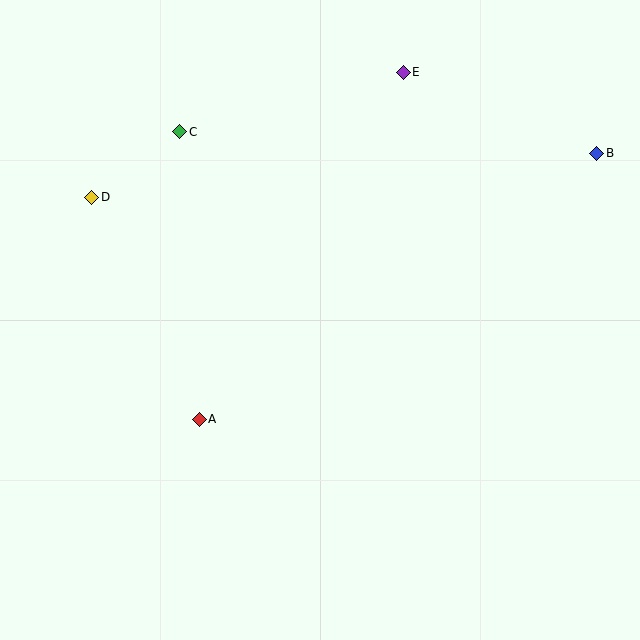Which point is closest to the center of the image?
Point A at (199, 419) is closest to the center.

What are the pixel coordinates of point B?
Point B is at (597, 153).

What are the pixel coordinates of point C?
Point C is at (180, 132).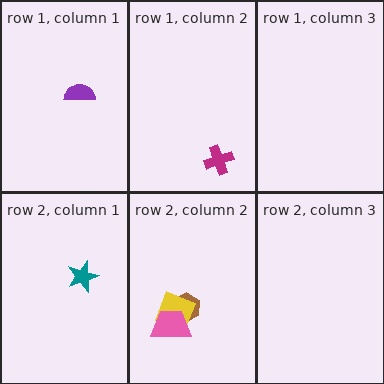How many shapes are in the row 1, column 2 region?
1.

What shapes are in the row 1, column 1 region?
The purple semicircle.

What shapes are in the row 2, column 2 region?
The brown hexagon, the yellow square, the pink trapezoid.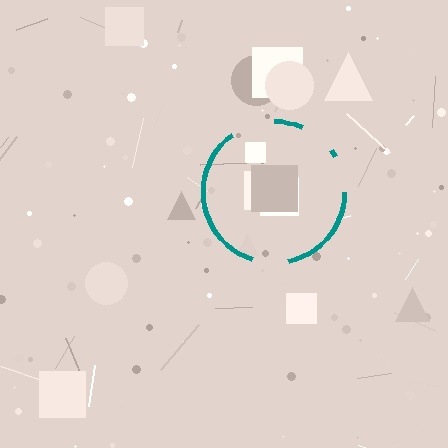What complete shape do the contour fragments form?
The contour fragments form a circle.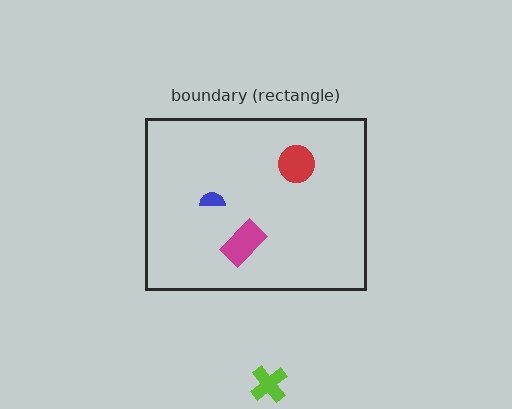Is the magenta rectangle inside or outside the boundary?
Inside.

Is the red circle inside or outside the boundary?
Inside.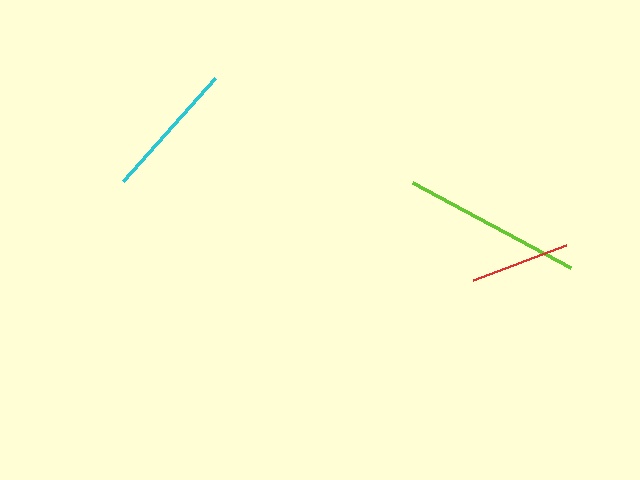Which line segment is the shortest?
The red line is the shortest at approximately 100 pixels.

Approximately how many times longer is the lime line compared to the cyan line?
The lime line is approximately 1.3 times the length of the cyan line.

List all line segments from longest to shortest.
From longest to shortest: lime, cyan, red.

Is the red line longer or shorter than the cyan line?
The cyan line is longer than the red line.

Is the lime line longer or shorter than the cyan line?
The lime line is longer than the cyan line.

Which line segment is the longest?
The lime line is the longest at approximately 180 pixels.